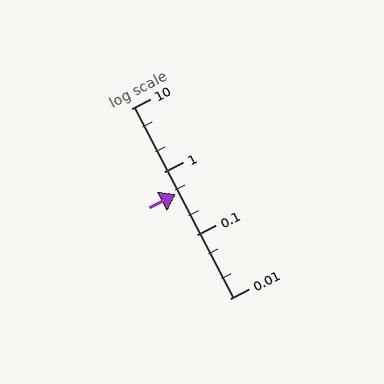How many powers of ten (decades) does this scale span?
The scale spans 3 decades, from 0.01 to 10.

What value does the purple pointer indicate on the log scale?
The pointer indicates approximately 0.44.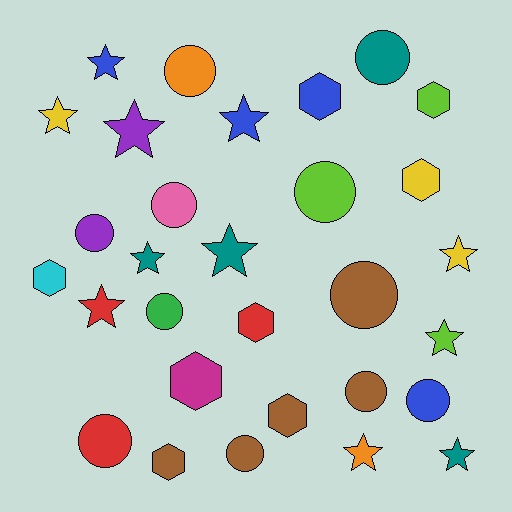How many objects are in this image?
There are 30 objects.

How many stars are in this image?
There are 11 stars.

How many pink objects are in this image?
There is 1 pink object.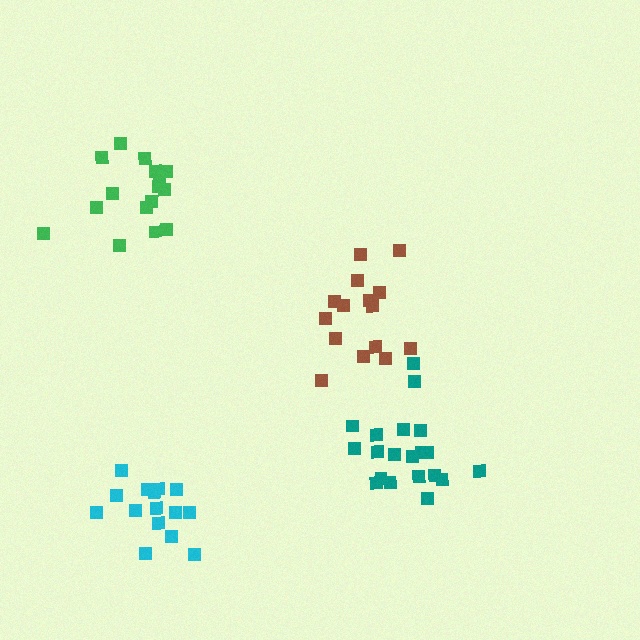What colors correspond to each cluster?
The clusters are colored: brown, teal, green, cyan.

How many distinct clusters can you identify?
There are 4 distinct clusters.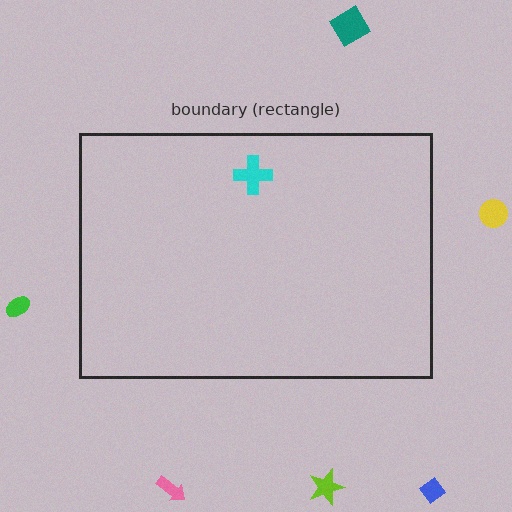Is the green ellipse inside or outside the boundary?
Outside.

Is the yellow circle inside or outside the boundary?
Outside.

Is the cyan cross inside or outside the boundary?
Inside.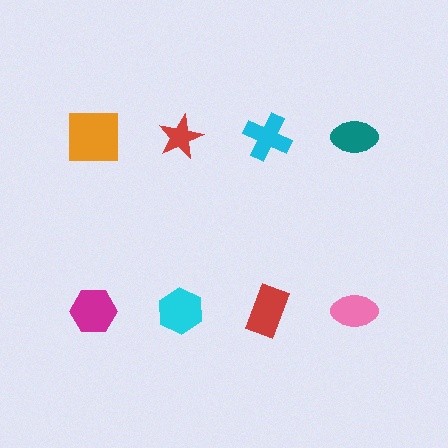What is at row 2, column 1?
A magenta hexagon.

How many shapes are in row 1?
4 shapes.